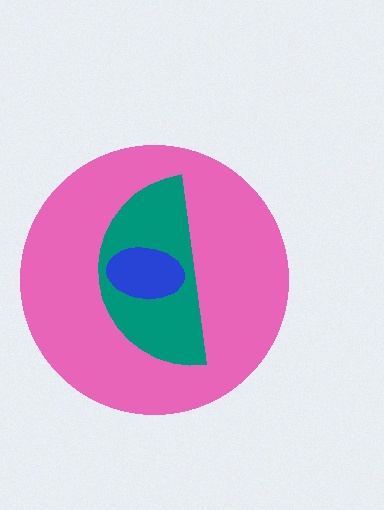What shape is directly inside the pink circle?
The teal semicircle.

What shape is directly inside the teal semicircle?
The blue ellipse.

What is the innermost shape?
The blue ellipse.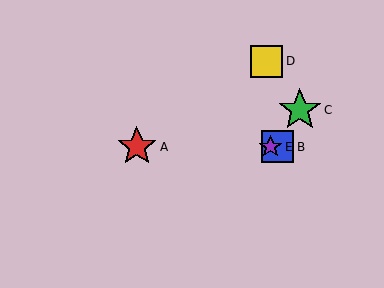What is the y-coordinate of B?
Object B is at y≈147.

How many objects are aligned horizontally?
3 objects (A, B, E) are aligned horizontally.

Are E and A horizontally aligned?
Yes, both are at y≈147.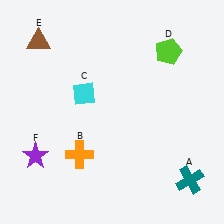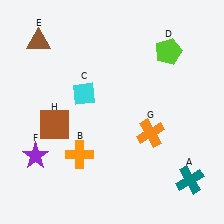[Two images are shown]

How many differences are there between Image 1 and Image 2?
There are 2 differences between the two images.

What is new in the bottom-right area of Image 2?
An orange cross (G) was added in the bottom-right area of Image 2.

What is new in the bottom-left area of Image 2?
A brown square (H) was added in the bottom-left area of Image 2.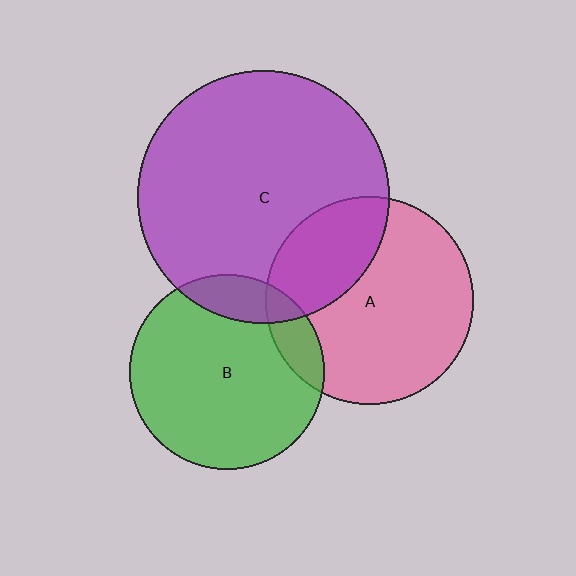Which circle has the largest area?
Circle C (purple).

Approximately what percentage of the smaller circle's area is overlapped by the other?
Approximately 15%.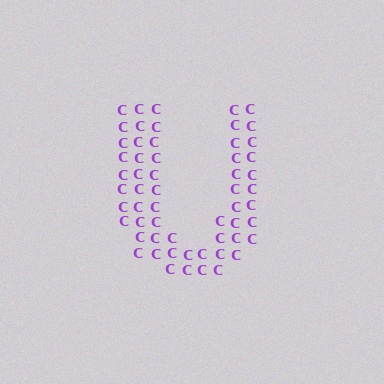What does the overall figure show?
The overall figure shows the letter U.